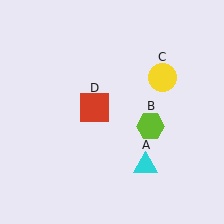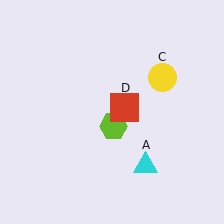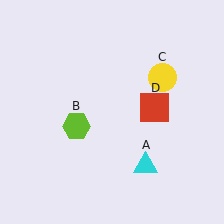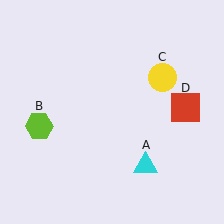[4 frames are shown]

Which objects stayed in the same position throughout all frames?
Cyan triangle (object A) and yellow circle (object C) remained stationary.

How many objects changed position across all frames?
2 objects changed position: lime hexagon (object B), red square (object D).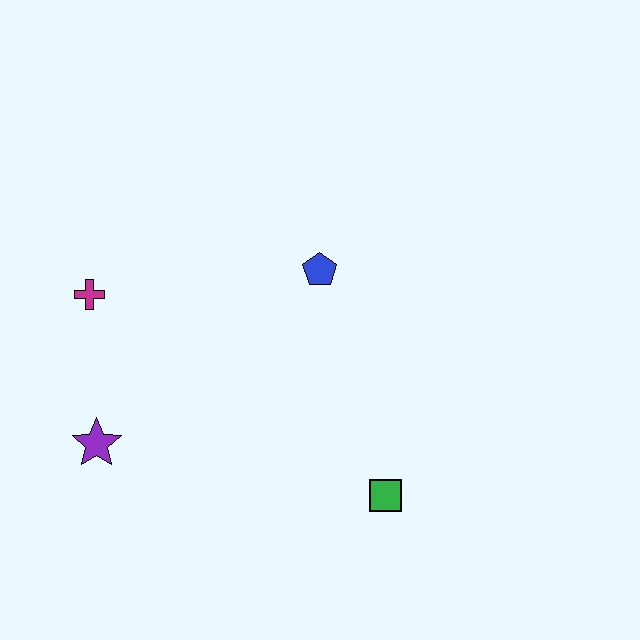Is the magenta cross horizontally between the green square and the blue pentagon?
No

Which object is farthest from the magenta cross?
The green square is farthest from the magenta cross.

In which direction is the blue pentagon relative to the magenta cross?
The blue pentagon is to the right of the magenta cross.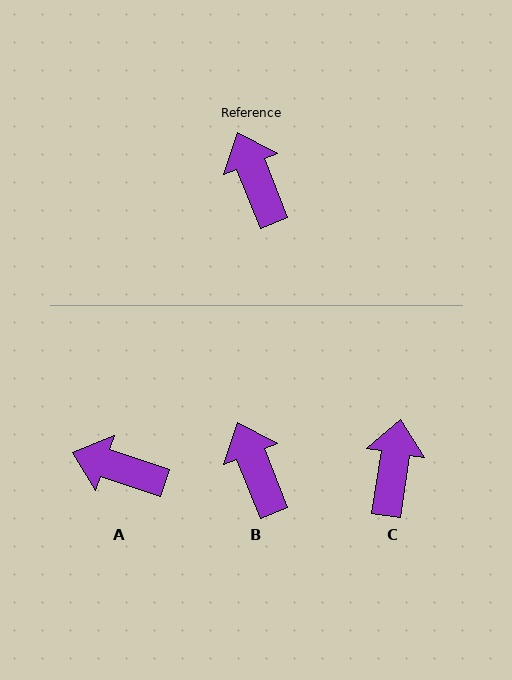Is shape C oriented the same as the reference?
No, it is off by about 31 degrees.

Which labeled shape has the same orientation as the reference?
B.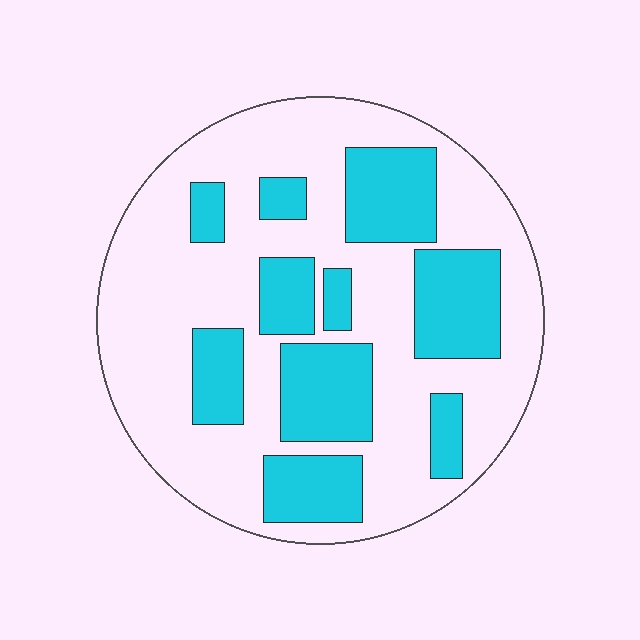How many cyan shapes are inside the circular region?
10.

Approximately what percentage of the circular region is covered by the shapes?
Approximately 35%.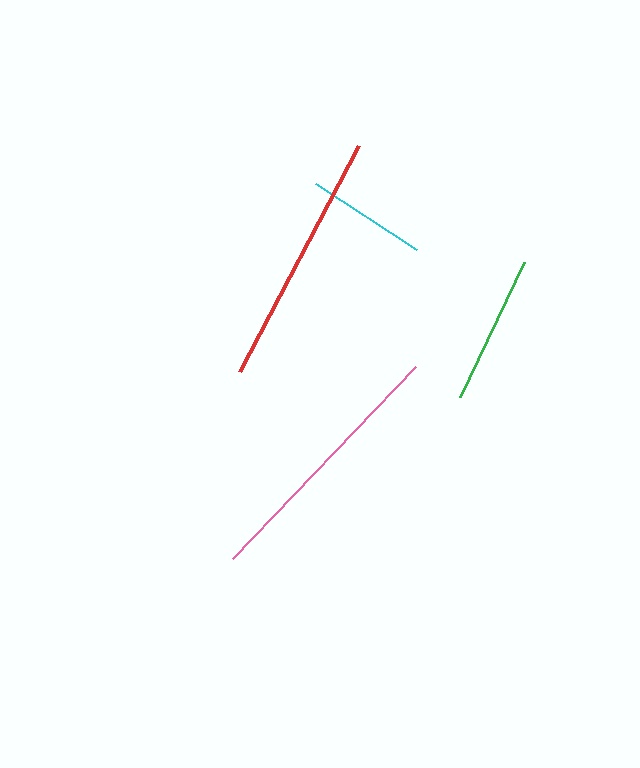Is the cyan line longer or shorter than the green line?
The green line is longer than the cyan line.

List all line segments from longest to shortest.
From longest to shortest: pink, red, green, cyan.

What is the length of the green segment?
The green segment is approximately 150 pixels long.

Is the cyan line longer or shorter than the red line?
The red line is longer than the cyan line.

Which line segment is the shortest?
The cyan line is the shortest at approximately 121 pixels.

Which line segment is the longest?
The pink line is the longest at approximately 266 pixels.